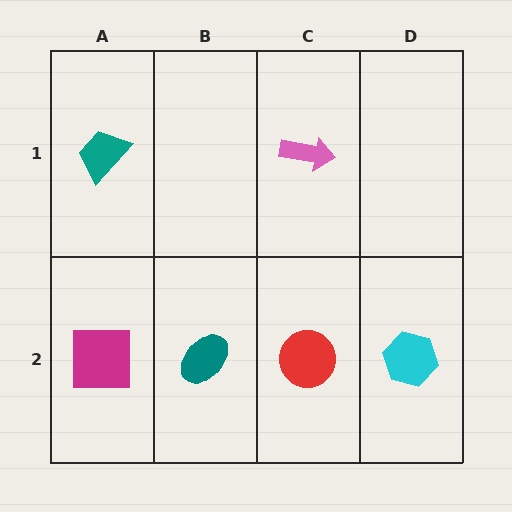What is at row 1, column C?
A pink arrow.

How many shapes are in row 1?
2 shapes.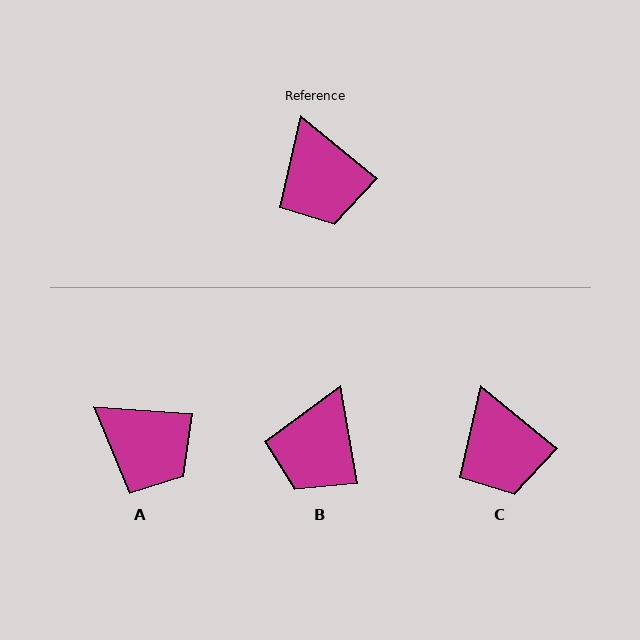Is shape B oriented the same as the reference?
No, it is off by about 41 degrees.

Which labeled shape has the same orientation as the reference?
C.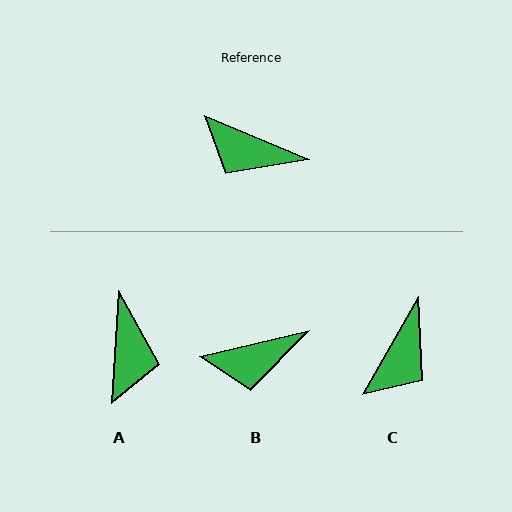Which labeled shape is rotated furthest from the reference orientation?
A, about 109 degrees away.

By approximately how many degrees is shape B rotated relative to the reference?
Approximately 36 degrees counter-clockwise.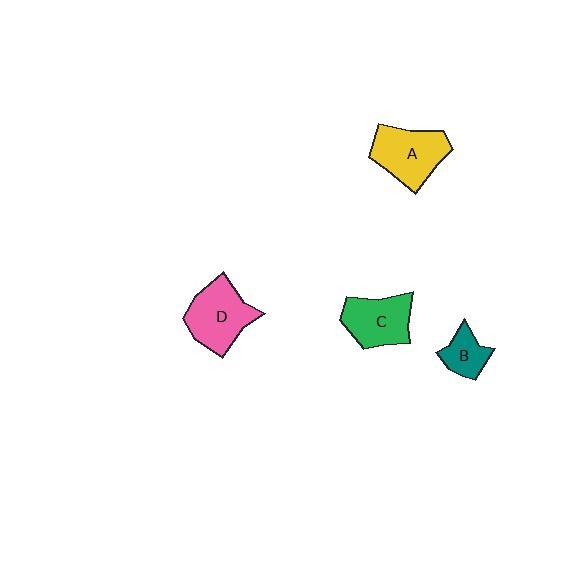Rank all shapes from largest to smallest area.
From largest to smallest: A (yellow), D (pink), C (green), B (teal).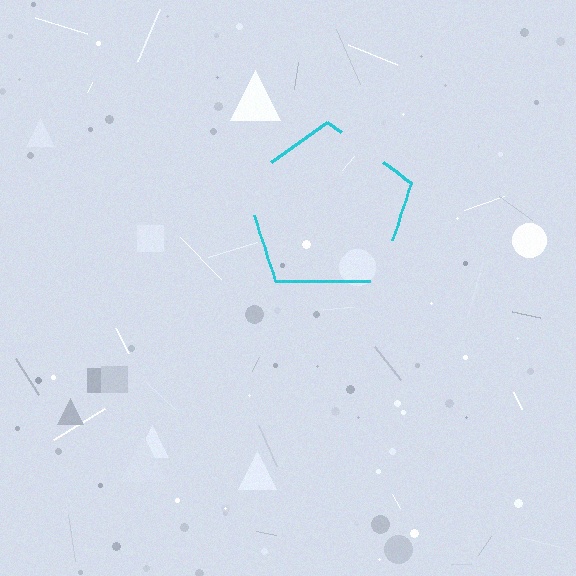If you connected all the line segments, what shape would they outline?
They would outline a pentagon.